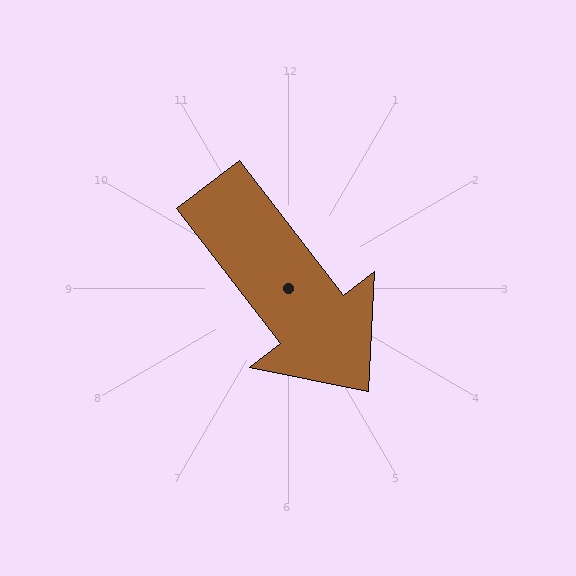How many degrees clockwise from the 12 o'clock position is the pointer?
Approximately 142 degrees.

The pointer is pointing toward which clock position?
Roughly 5 o'clock.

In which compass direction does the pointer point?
Southeast.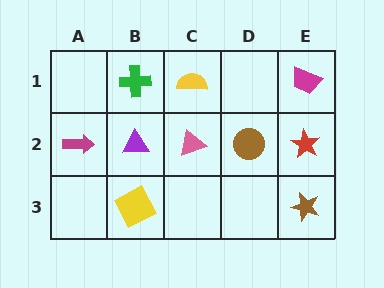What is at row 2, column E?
A red star.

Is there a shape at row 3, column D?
No, that cell is empty.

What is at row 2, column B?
A purple triangle.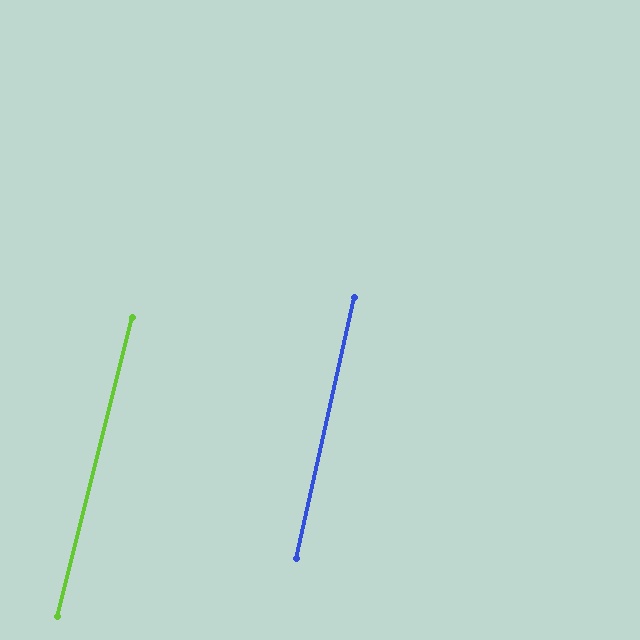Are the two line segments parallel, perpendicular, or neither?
Parallel — their directions differ by only 1.6°.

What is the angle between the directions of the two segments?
Approximately 2 degrees.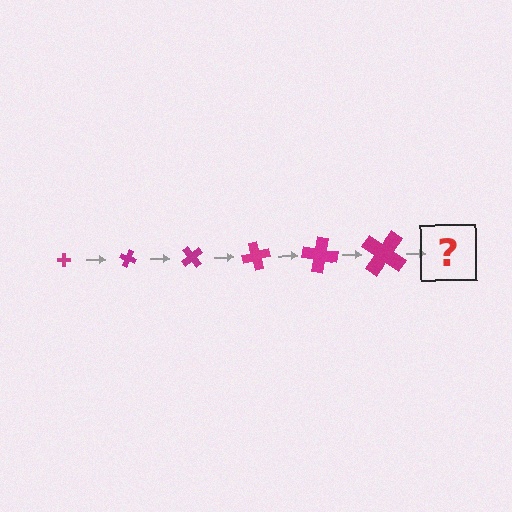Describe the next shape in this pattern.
It should be a cross, larger than the previous one and rotated 150 degrees from the start.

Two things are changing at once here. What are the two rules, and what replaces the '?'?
The two rules are that the cross grows larger each step and it rotates 25 degrees each step. The '?' should be a cross, larger than the previous one and rotated 150 degrees from the start.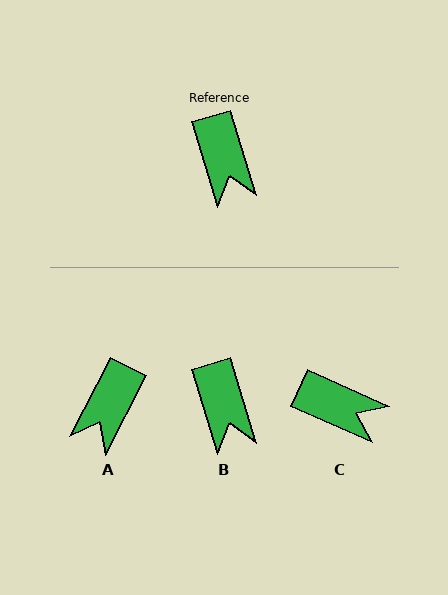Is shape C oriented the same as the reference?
No, it is off by about 49 degrees.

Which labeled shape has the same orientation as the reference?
B.